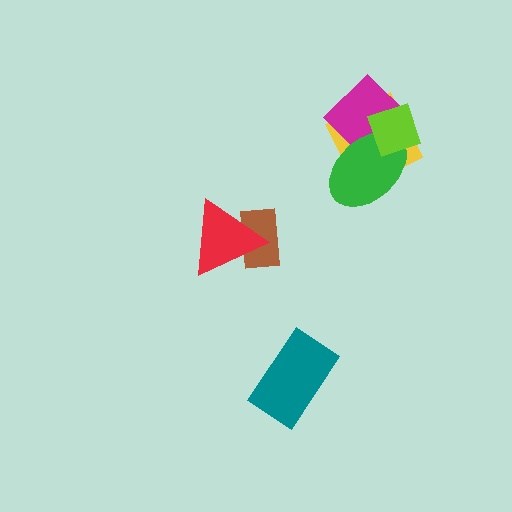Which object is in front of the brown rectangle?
The red triangle is in front of the brown rectangle.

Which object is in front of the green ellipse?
The lime diamond is in front of the green ellipse.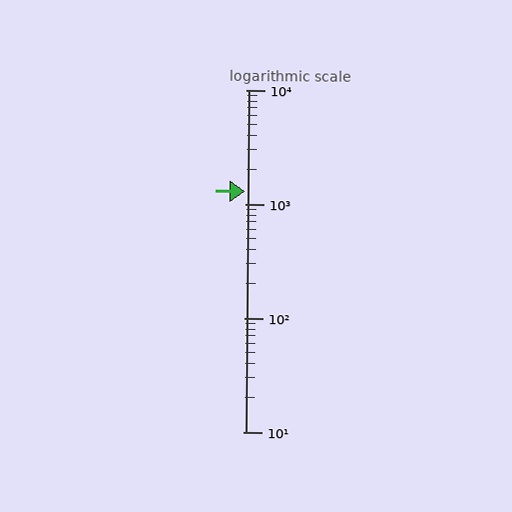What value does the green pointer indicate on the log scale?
The pointer indicates approximately 1300.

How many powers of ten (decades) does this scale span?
The scale spans 3 decades, from 10 to 10000.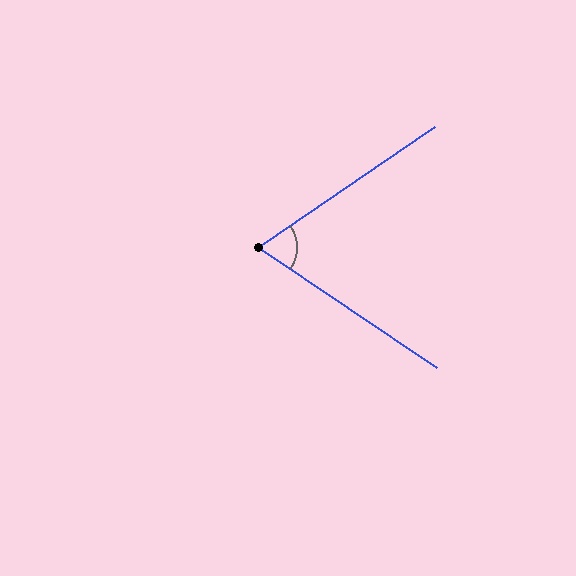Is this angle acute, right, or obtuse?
It is acute.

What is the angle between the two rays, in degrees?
Approximately 68 degrees.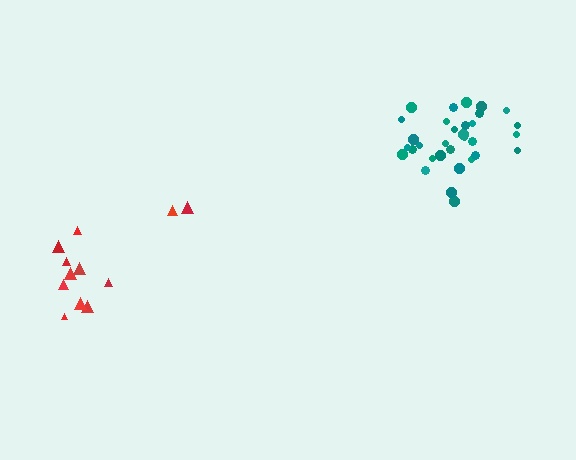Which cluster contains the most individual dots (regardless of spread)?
Teal (32).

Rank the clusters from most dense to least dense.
teal, red.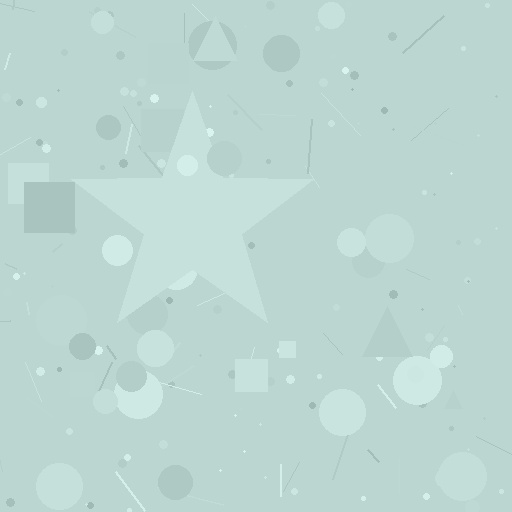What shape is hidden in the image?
A star is hidden in the image.